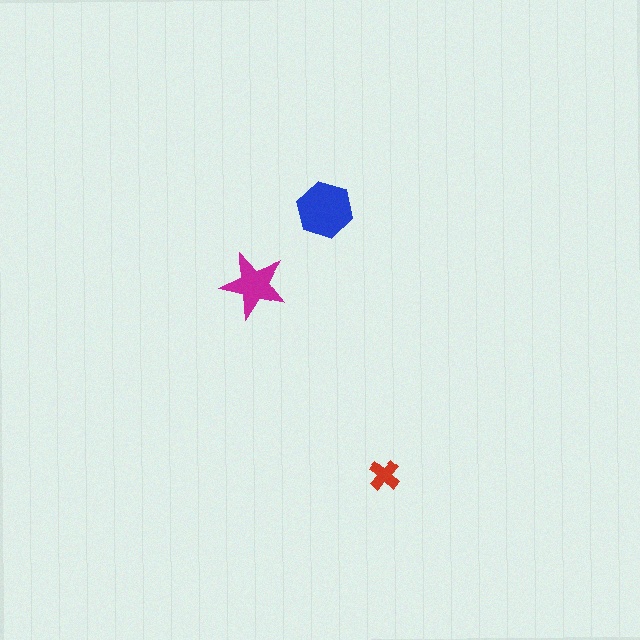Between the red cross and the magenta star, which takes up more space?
The magenta star.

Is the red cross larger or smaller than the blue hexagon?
Smaller.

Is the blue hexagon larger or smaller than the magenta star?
Larger.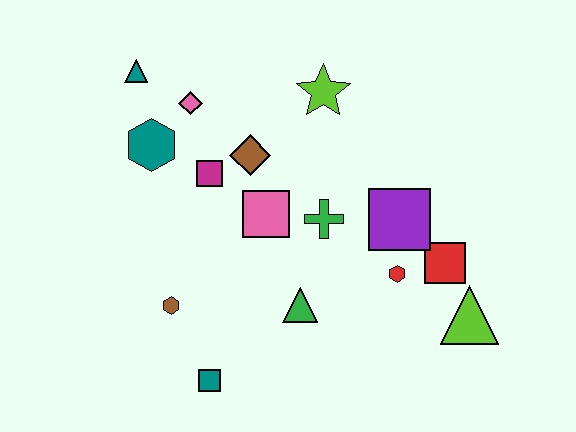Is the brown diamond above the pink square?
Yes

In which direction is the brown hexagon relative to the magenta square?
The brown hexagon is below the magenta square.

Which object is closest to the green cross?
The pink square is closest to the green cross.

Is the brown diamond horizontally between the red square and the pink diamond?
Yes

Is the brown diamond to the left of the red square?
Yes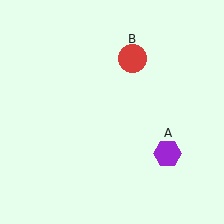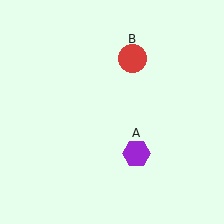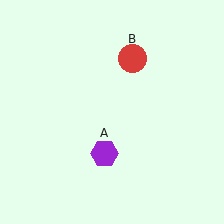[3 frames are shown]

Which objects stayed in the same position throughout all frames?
Red circle (object B) remained stationary.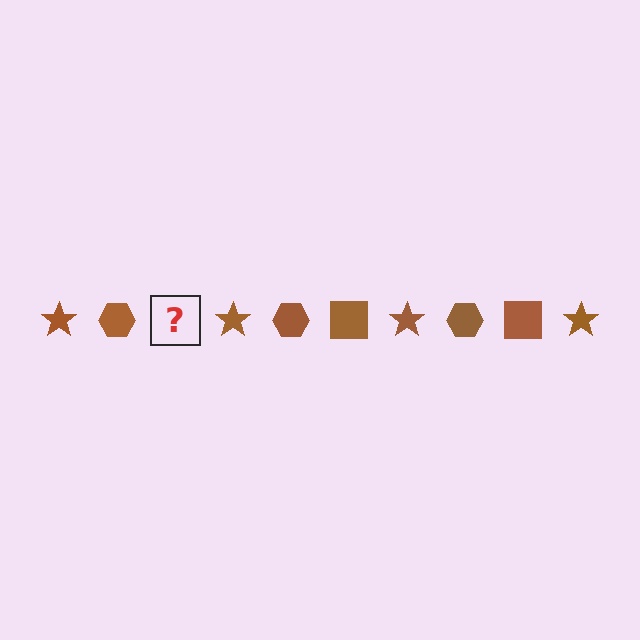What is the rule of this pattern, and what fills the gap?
The rule is that the pattern cycles through star, hexagon, square shapes in brown. The gap should be filled with a brown square.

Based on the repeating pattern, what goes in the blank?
The blank should be a brown square.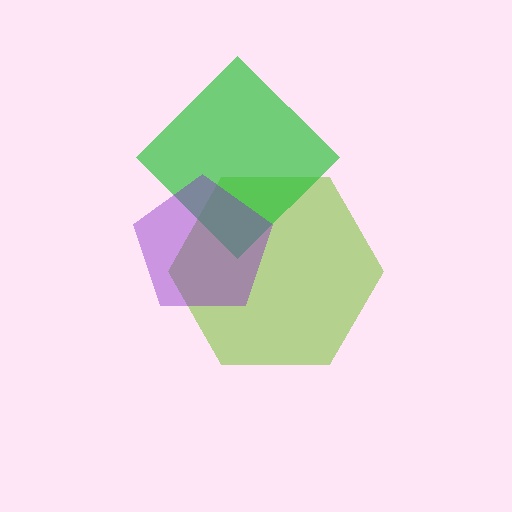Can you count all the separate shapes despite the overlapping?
Yes, there are 3 separate shapes.